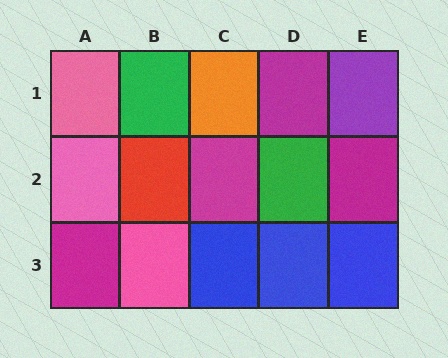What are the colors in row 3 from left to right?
Magenta, pink, blue, blue, blue.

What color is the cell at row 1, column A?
Pink.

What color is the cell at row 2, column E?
Magenta.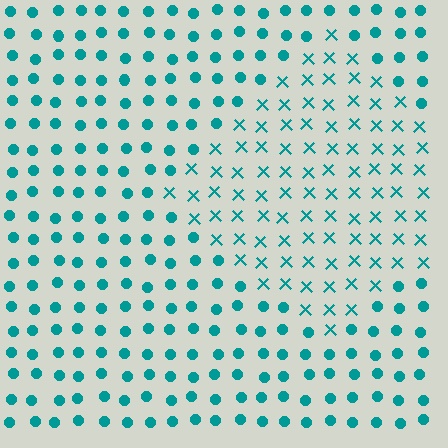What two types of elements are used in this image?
The image uses X marks inside the diamond region and circles outside it.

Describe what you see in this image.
The image is filled with small teal elements arranged in a uniform grid. A diamond-shaped region contains X marks, while the surrounding area contains circles. The boundary is defined purely by the change in element shape.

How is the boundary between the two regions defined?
The boundary is defined by a change in element shape: X marks inside vs. circles outside. All elements share the same color and spacing.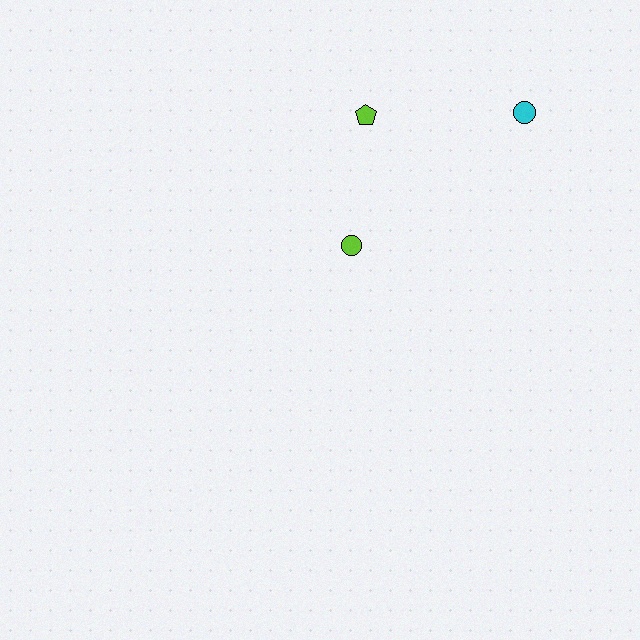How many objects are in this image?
There are 3 objects.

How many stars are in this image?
There are no stars.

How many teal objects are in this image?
There are no teal objects.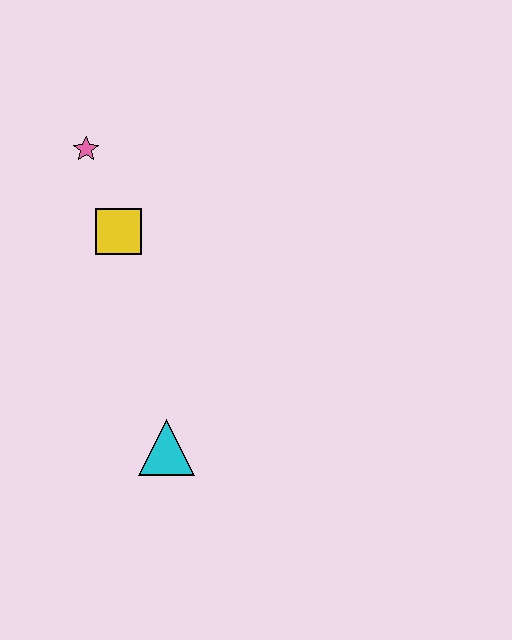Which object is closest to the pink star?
The yellow square is closest to the pink star.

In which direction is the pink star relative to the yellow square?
The pink star is above the yellow square.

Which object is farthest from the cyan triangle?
The pink star is farthest from the cyan triangle.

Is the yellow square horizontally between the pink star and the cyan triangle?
Yes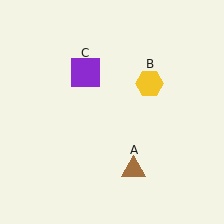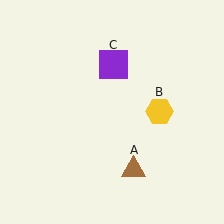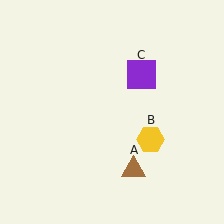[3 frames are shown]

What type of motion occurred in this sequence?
The yellow hexagon (object B), purple square (object C) rotated clockwise around the center of the scene.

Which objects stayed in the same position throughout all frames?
Brown triangle (object A) remained stationary.